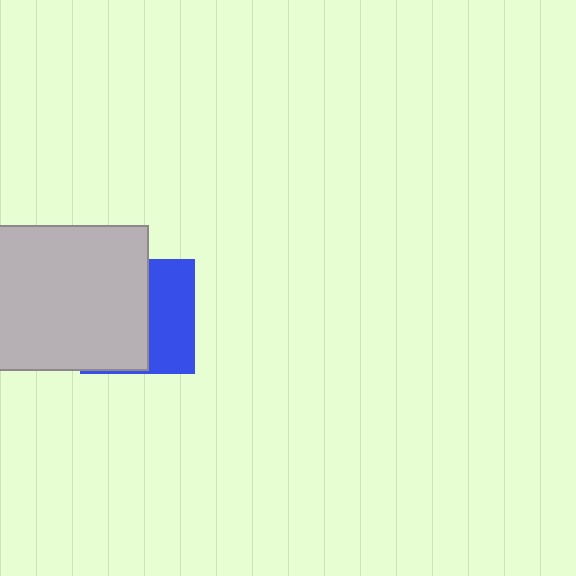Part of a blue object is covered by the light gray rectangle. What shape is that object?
It is a square.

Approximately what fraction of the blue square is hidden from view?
Roughly 59% of the blue square is hidden behind the light gray rectangle.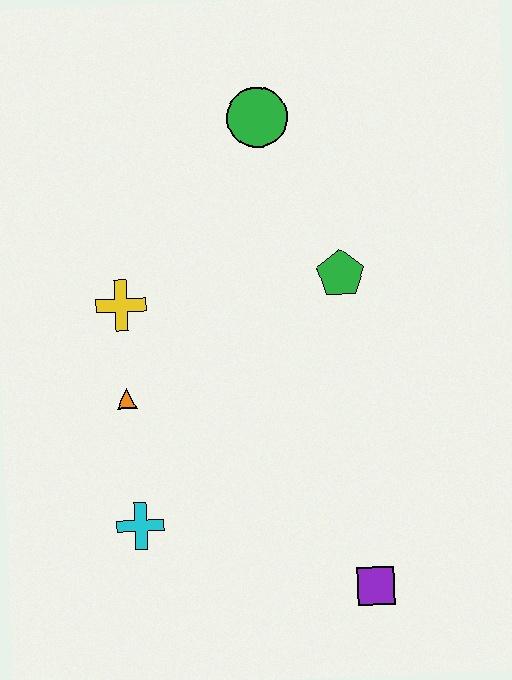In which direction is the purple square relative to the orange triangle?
The purple square is to the right of the orange triangle.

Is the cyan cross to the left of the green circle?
Yes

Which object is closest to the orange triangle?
The yellow cross is closest to the orange triangle.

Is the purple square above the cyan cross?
No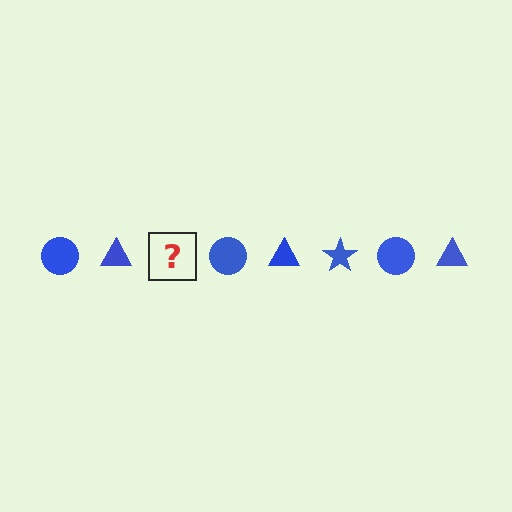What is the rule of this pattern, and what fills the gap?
The rule is that the pattern cycles through circle, triangle, star shapes in blue. The gap should be filled with a blue star.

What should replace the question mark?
The question mark should be replaced with a blue star.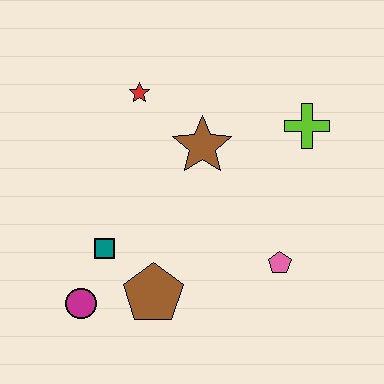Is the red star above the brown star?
Yes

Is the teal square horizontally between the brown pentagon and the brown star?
No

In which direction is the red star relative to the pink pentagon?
The red star is above the pink pentagon.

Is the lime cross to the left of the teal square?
No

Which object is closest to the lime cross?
The brown star is closest to the lime cross.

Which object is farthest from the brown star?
The magenta circle is farthest from the brown star.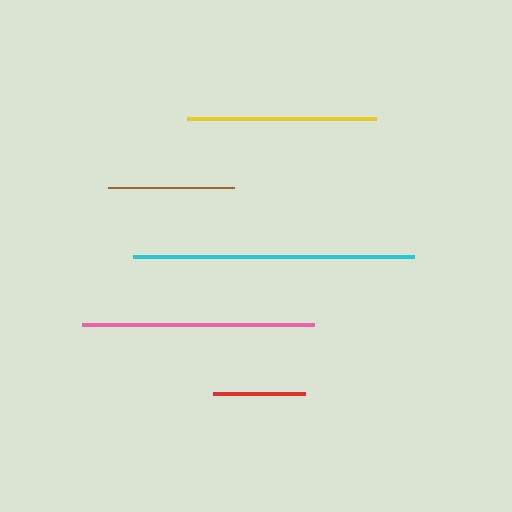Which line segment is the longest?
The cyan line is the longest at approximately 282 pixels.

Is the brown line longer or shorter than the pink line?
The pink line is longer than the brown line.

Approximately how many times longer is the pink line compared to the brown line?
The pink line is approximately 1.8 times the length of the brown line.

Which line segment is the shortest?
The red line is the shortest at approximately 92 pixels.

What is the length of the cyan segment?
The cyan segment is approximately 282 pixels long.